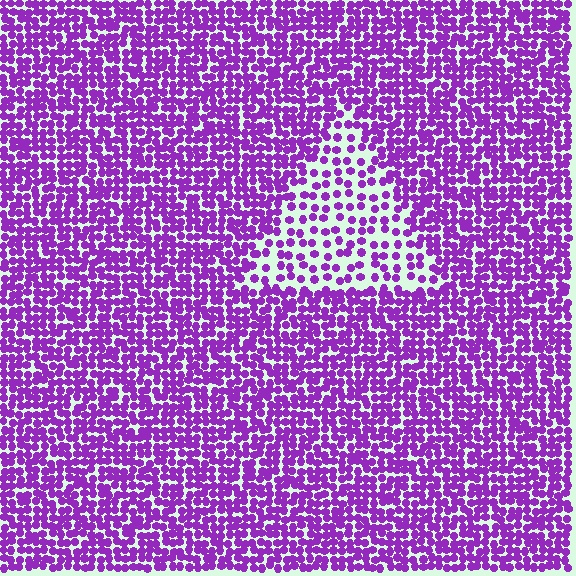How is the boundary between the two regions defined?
The boundary is defined by a change in element density (approximately 2.2x ratio). All elements are the same color, size, and shape.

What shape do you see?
I see a triangle.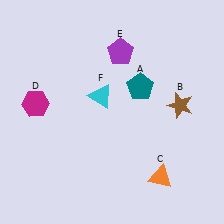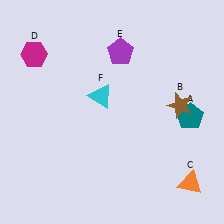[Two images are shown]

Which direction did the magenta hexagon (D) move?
The magenta hexagon (D) moved up.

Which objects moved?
The objects that moved are: the teal pentagon (A), the orange triangle (C), the magenta hexagon (D).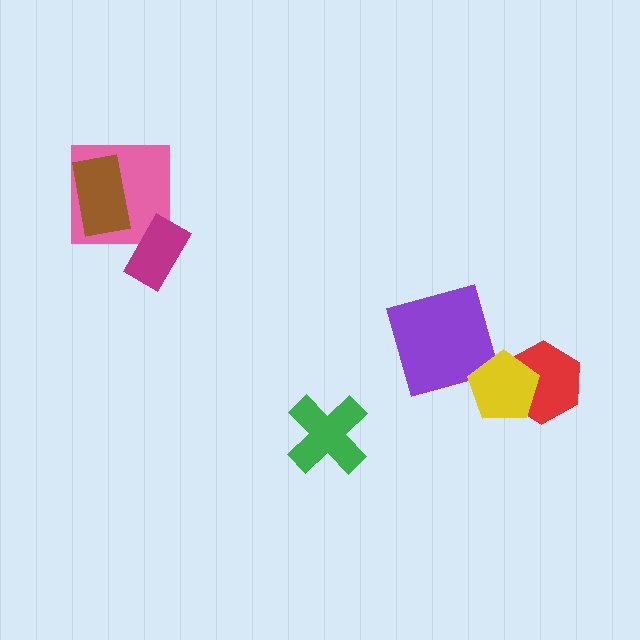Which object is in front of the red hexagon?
The yellow pentagon is in front of the red hexagon.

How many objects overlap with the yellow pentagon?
1 object overlaps with the yellow pentagon.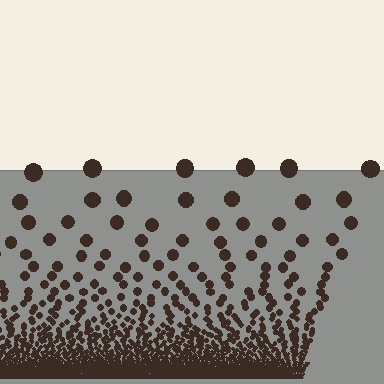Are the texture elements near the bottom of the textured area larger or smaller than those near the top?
Smaller. The gradient is inverted — elements near the bottom are smaller and denser.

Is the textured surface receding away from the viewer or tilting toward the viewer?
The surface appears to tilt toward the viewer. Texture elements get larger and sparser toward the top.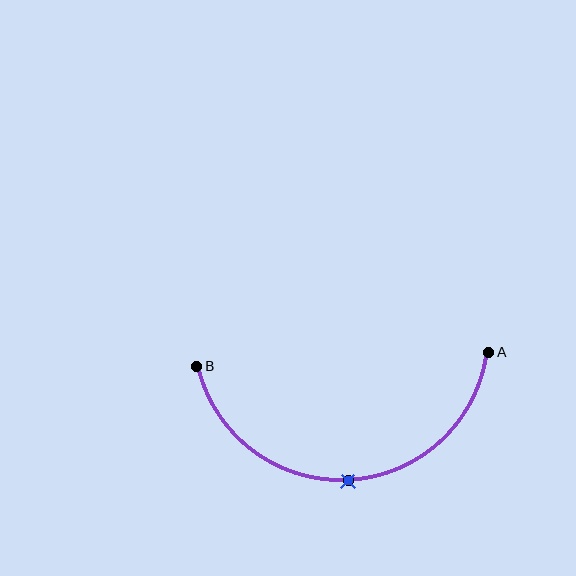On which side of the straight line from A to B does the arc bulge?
The arc bulges below the straight line connecting A and B.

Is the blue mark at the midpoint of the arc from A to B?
Yes. The blue mark lies on the arc at equal arc-length from both A and B — it is the arc midpoint.